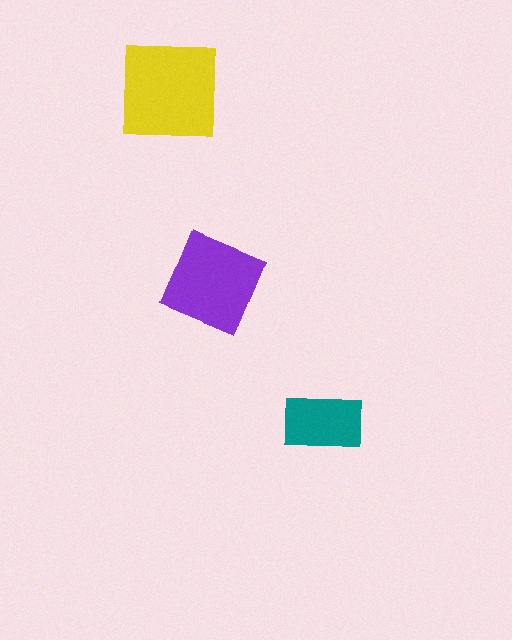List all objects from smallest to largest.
The teal rectangle, the purple diamond, the yellow square.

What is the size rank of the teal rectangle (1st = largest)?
3rd.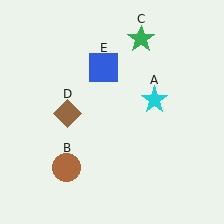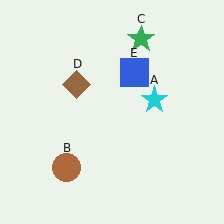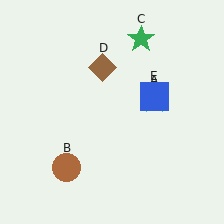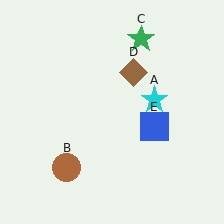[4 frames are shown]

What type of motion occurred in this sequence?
The brown diamond (object D), blue square (object E) rotated clockwise around the center of the scene.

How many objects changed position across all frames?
2 objects changed position: brown diamond (object D), blue square (object E).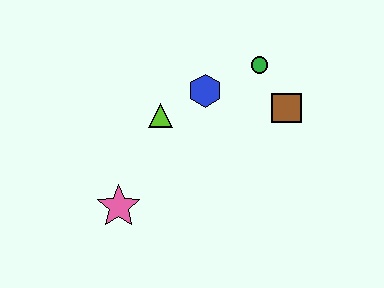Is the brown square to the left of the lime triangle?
No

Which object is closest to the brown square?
The green circle is closest to the brown square.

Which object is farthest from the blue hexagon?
The pink star is farthest from the blue hexagon.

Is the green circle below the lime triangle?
No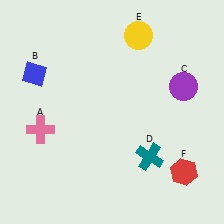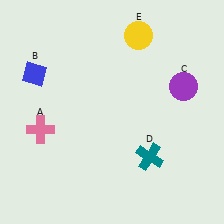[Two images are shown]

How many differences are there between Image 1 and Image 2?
There is 1 difference between the two images.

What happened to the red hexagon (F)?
The red hexagon (F) was removed in Image 2. It was in the bottom-right area of Image 1.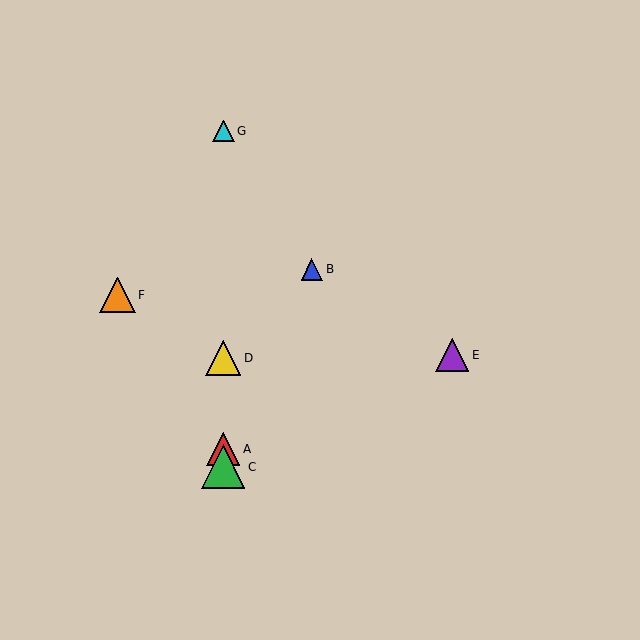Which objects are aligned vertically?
Objects A, C, D, G are aligned vertically.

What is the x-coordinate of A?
Object A is at x≈223.